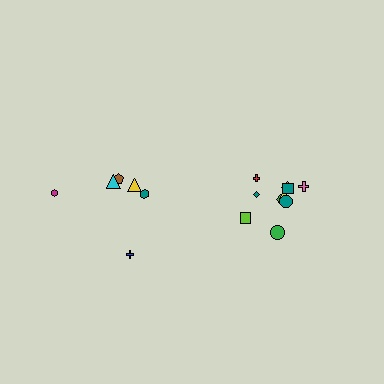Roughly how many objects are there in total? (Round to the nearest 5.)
Roughly 15 objects in total.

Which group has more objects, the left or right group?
The right group.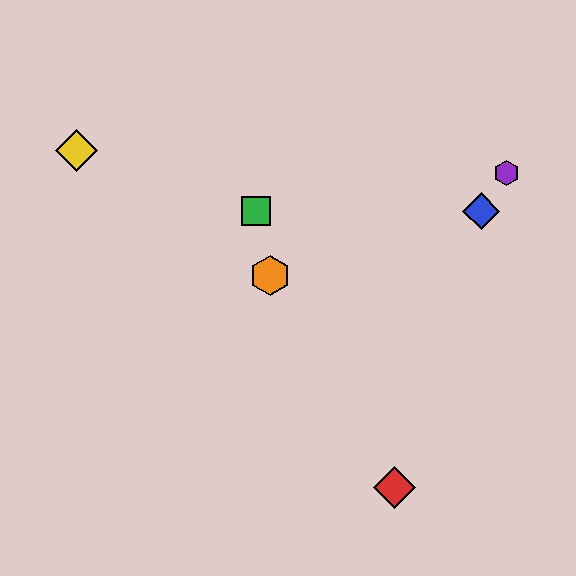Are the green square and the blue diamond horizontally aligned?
Yes, both are at y≈211.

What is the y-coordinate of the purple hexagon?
The purple hexagon is at y≈173.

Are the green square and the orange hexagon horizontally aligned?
No, the green square is at y≈211 and the orange hexagon is at y≈275.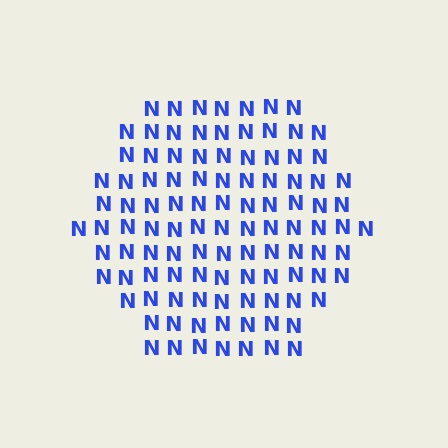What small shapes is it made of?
It is made of small letter N's.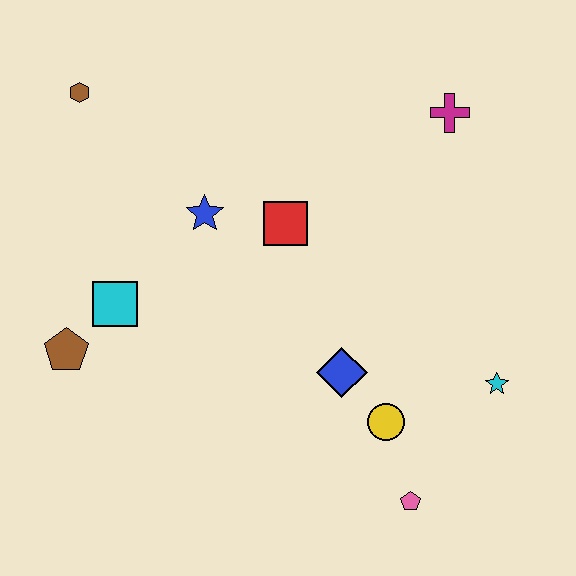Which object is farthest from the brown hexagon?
The pink pentagon is farthest from the brown hexagon.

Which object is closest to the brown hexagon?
The blue star is closest to the brown hexagon.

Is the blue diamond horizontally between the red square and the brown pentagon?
No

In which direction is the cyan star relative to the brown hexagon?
The cyan star is to the right of the brown hexagon.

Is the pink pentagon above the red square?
No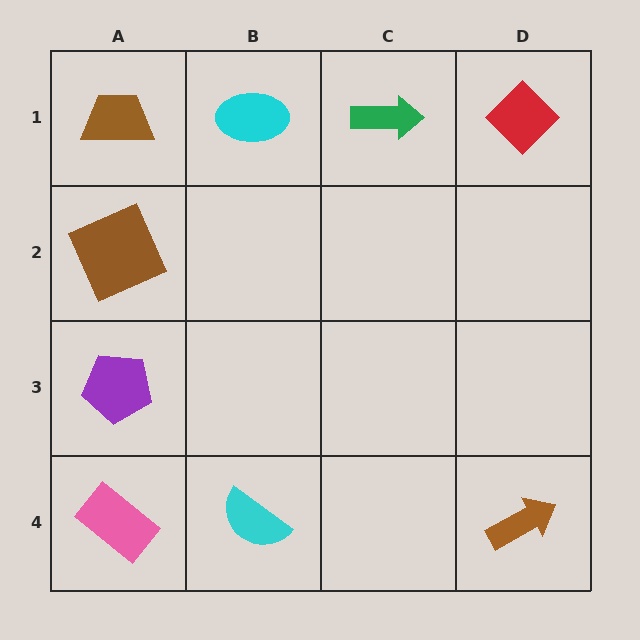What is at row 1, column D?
A red diamond.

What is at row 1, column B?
A cyan ellipse.